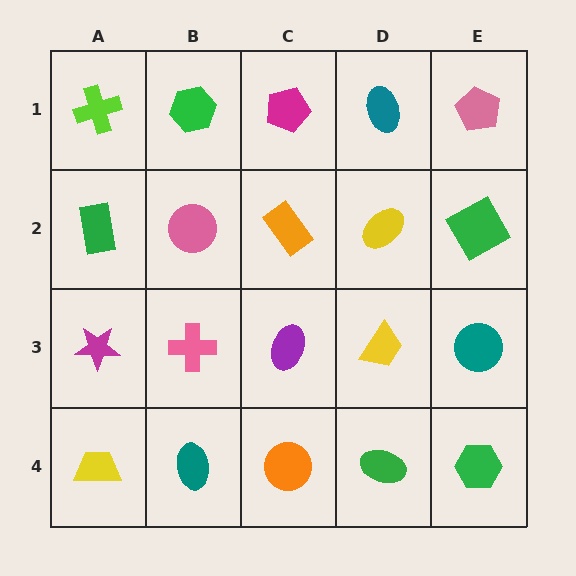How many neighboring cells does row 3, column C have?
4.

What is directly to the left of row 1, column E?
A teal ellipse.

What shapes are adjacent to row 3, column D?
A yellow ellipse (row 2, column D), a green ellipse (row 4, column D), a purple ellipse (row 3, column C), a teal circle (row 3, column E).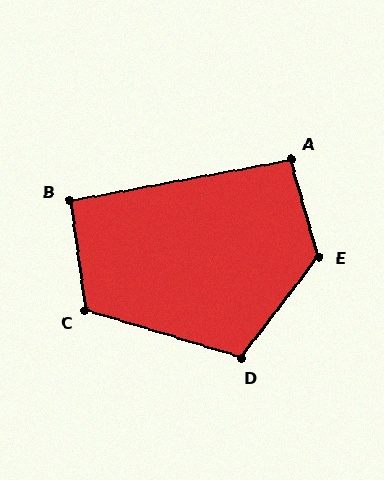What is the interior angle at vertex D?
Approximately 111 degrees (obtuse).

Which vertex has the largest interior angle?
E, at approximately 127 degrees.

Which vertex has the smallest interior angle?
B, at approximately 93 degrees.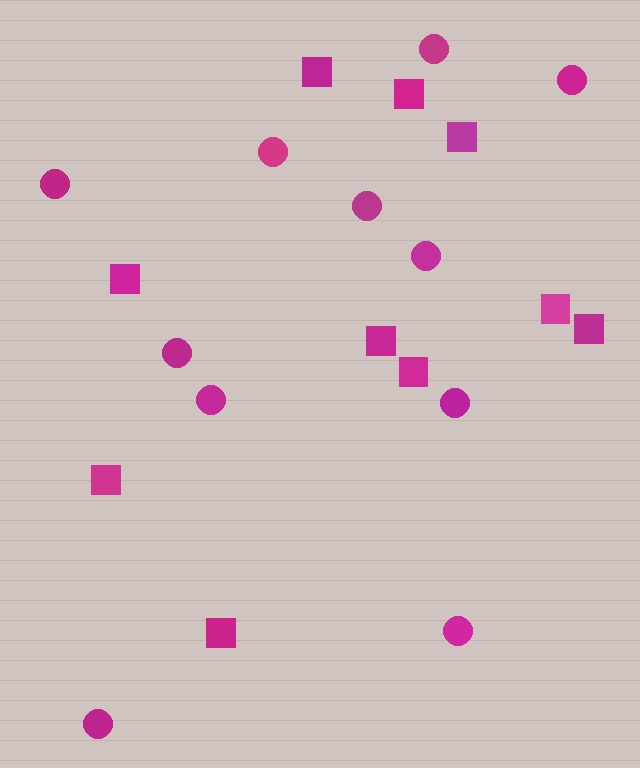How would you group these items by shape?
There are 2 groups: one group of circles (11) and one group of squares (10).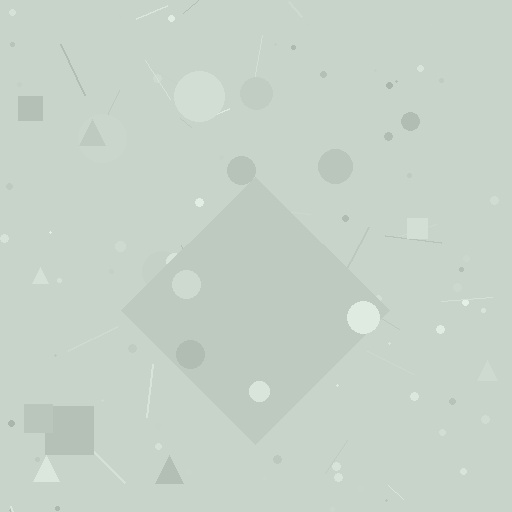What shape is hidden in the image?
A diamond is hidden in the image.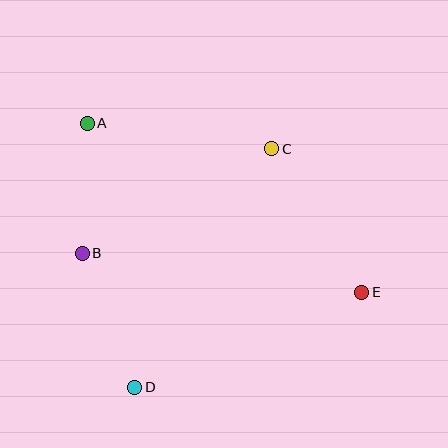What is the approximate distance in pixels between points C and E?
The distance between C and E is approximately 169 pixels.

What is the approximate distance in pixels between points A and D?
The distance between A and D is approximately 268 pixels.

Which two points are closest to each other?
Points A and B are closest to each other.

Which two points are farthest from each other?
Points A and E are farthest from each other.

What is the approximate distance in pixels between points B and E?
The distance between B and E is approximately 282 pixels.